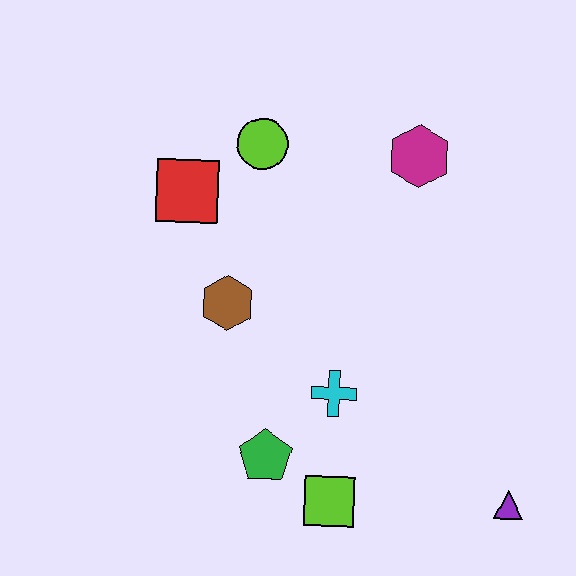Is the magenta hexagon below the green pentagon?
No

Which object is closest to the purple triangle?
The lime square is closest to the purple triangle.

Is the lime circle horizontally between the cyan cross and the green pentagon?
No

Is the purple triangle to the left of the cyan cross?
No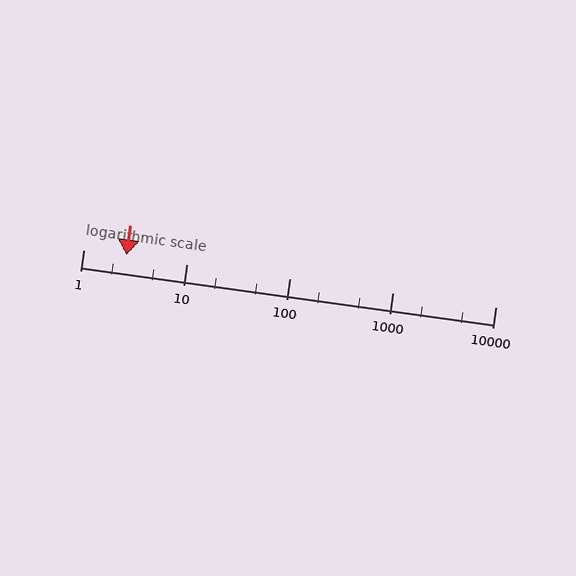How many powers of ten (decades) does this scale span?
The scale spans 4 decades, from 1 to 10000.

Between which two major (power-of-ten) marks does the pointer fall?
The pointer is between 1 and 10.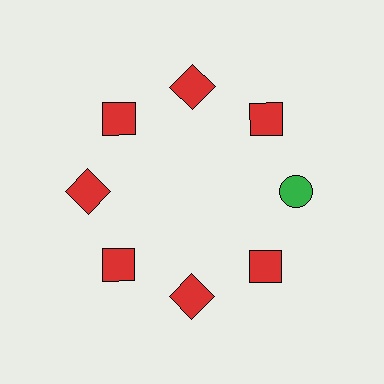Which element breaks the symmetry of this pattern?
The green circle at roughly the 3 o'clock position breaks the symmetry. All other shapes are red squares.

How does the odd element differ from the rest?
It differs in both color (green instead of red) and shape (circle instead of square).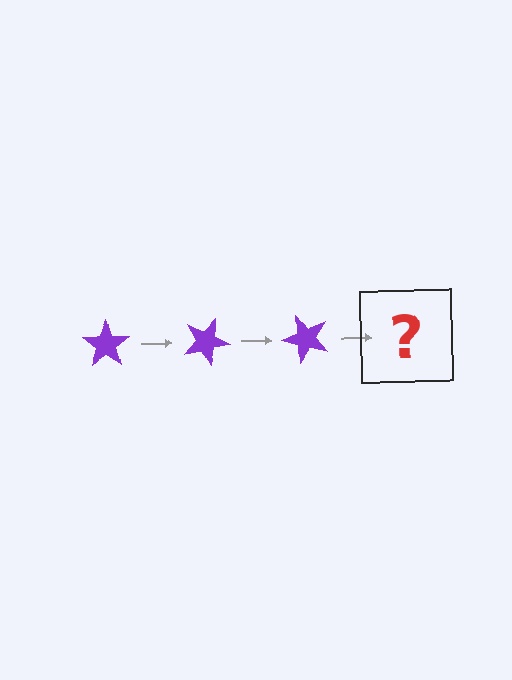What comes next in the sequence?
The next element should be a purple star rotated 75 degrees.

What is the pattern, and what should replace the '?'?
The pattern is that the star rotates 25 degrees each step. The '?' should be a purple star rotated 75 degrees.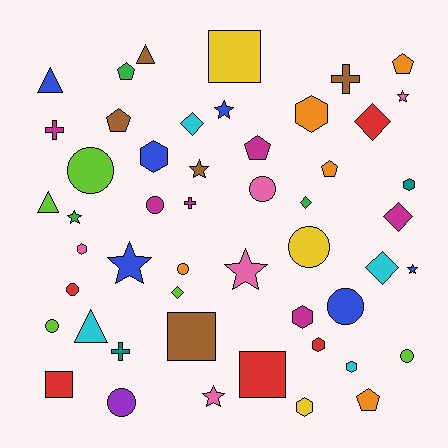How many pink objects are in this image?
There are 5 pink objects.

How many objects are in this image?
There are 50 objects.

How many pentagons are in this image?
There are 6 pentagons.